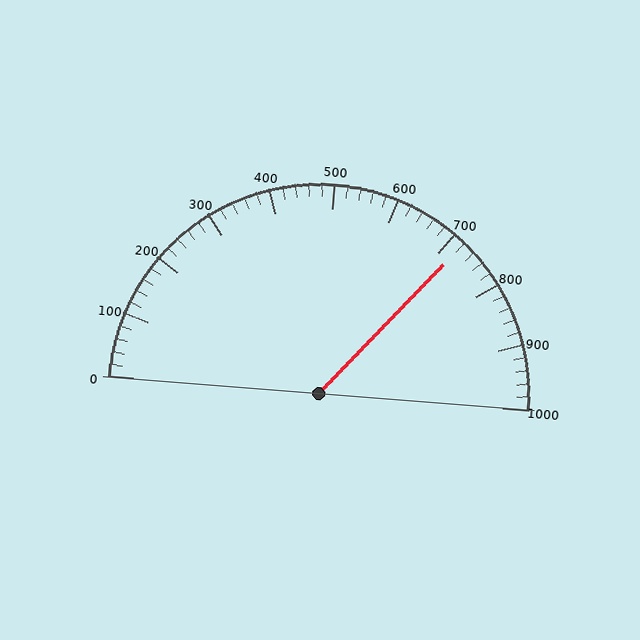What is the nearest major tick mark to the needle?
The nearest major tick mark is 700.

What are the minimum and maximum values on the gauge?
The gauge ranges from 0 to 1000.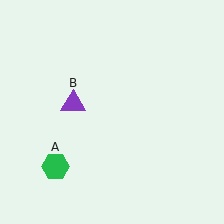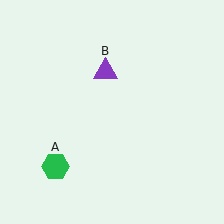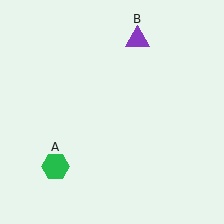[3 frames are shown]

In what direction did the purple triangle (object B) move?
The purple triangle (object B) moved up and to the right.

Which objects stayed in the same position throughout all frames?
Green hexagon (object A) remained stationary.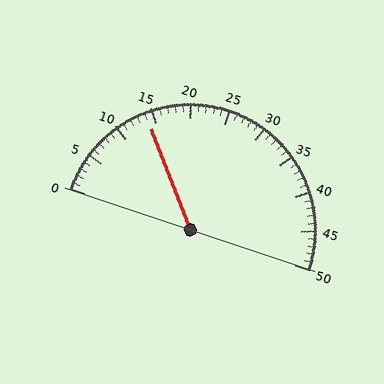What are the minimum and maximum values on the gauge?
The gauge ranges from 0 to 50.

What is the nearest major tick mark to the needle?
The nearest major tick mark is 15.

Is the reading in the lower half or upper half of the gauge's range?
The reading is in the lower half of the range (0 to 50).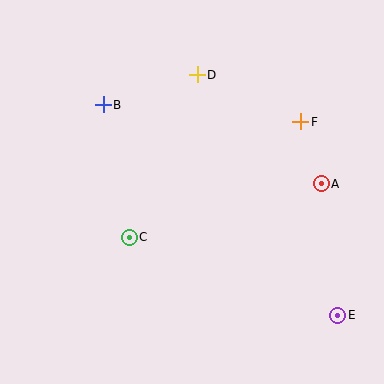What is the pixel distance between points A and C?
The distance between A and C is 199 pixels.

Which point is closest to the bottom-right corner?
Point E is closest to the bottom-right corner.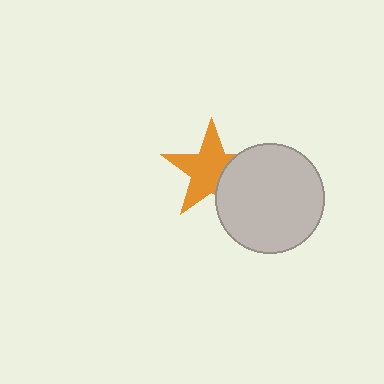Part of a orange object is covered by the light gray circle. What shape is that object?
It is a star.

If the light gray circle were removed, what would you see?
You would see the complete orange star.